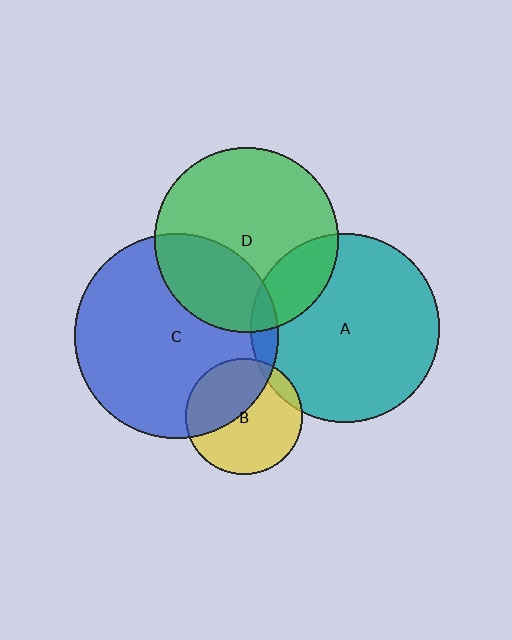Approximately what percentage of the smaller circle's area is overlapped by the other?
Approximately 20%.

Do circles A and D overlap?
Yes.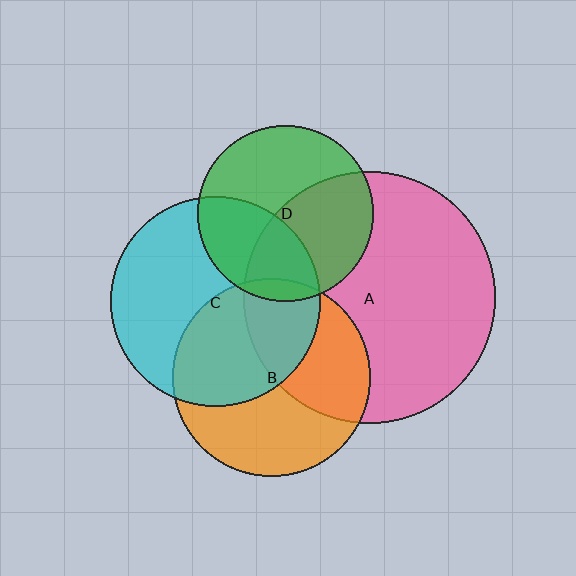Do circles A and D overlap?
Yes.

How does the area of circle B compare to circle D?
Approximately 1.3 times.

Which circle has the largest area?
Circle A (pink).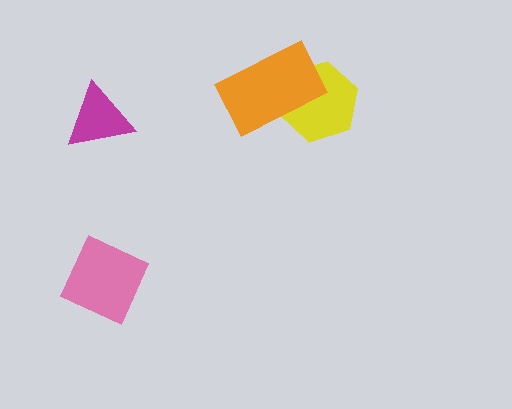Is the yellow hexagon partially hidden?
Yes, it is partially covered by another shape.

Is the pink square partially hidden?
No, no other shape covers it.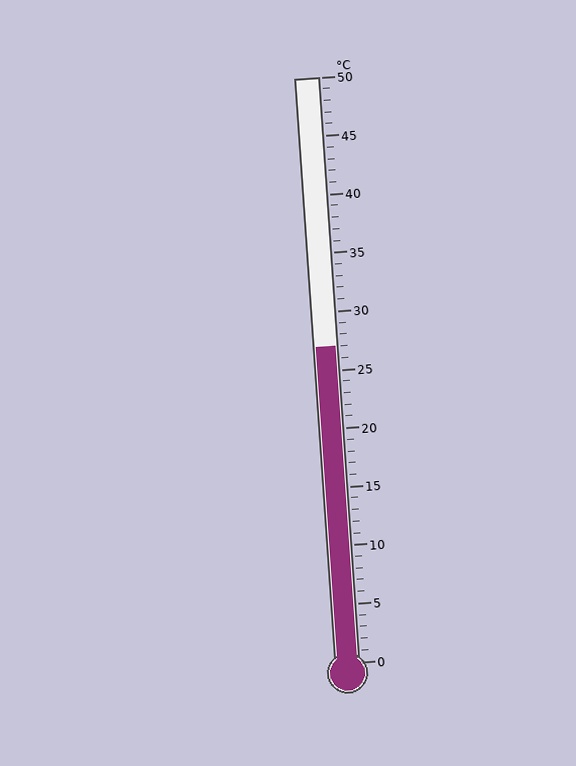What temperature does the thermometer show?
The thermometer shows approximately 27°C.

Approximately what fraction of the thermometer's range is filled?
The thermometer is filled to approximately 55% of its range.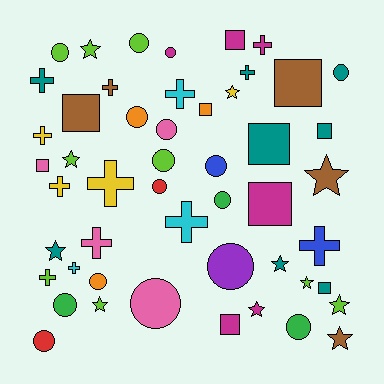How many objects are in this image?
There are 50 objects.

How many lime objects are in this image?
There are 9 lime objects.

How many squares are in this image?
There are 10 squares.